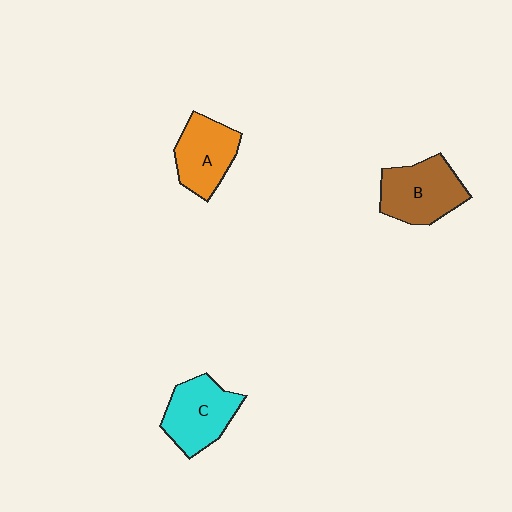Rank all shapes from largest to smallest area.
From largest to smallest: B (brown), C (cyan), A (orange).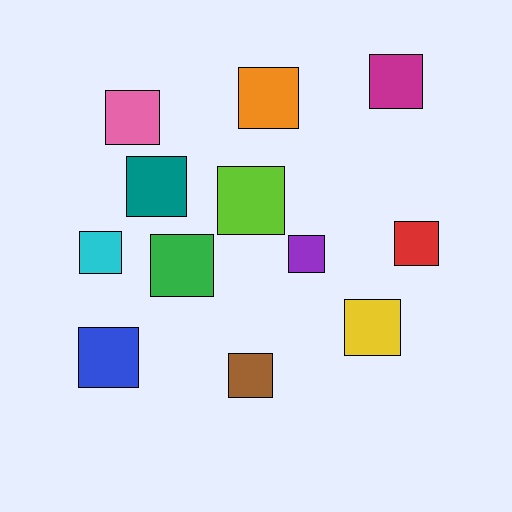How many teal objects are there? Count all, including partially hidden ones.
There is 1 teal object.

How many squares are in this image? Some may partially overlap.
There are 12 squares.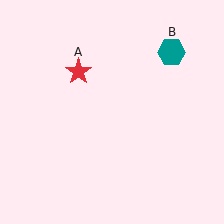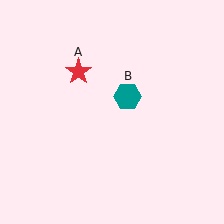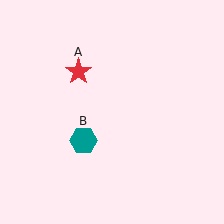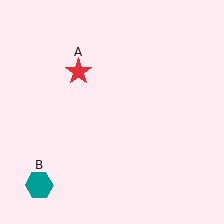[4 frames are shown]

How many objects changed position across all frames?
1 object changed position: teal hexagon (object B).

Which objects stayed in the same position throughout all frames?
Red star (object A) remained stationary.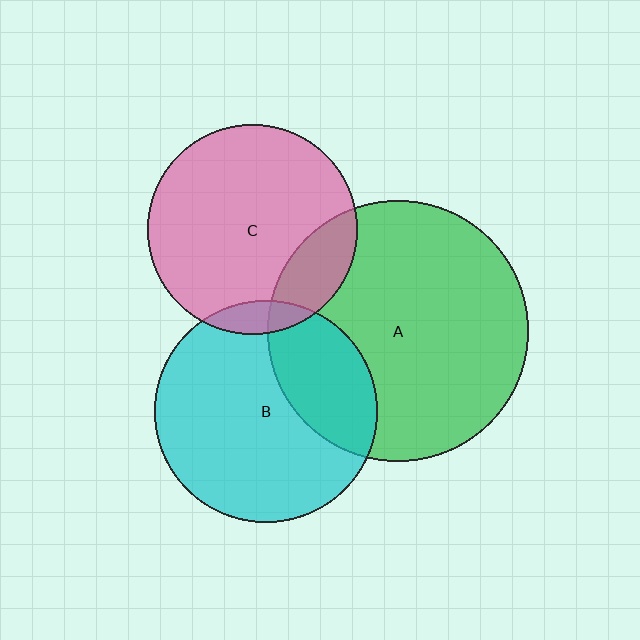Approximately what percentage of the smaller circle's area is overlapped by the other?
Approximately 10%.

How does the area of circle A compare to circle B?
Approximately 1.4 times.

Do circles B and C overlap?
Yes.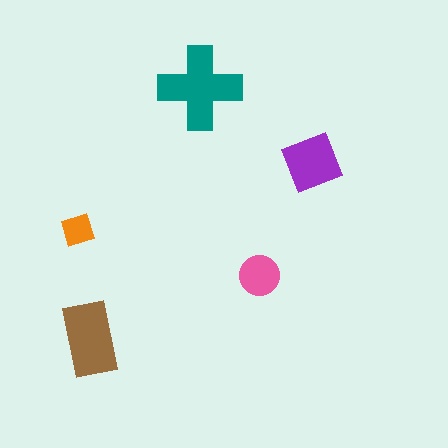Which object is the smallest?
The orange diamond.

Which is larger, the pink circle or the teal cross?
The teal cross.